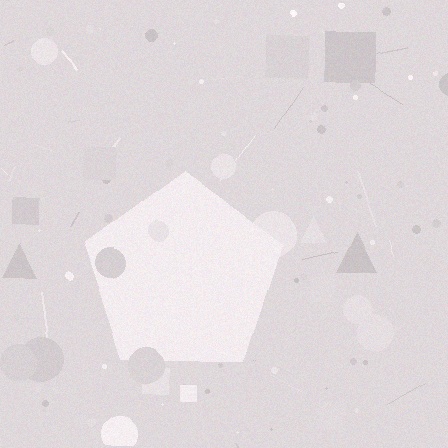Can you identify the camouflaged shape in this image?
The camouflaged shape is a pentagon.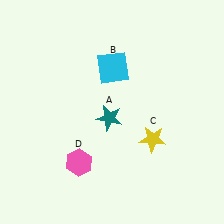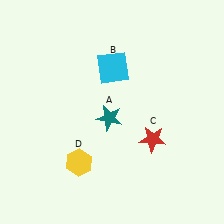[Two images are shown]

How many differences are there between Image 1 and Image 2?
There are 2 differences between the two images.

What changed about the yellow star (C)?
In Image 1, C is yellow. In Image 2, it changed to red.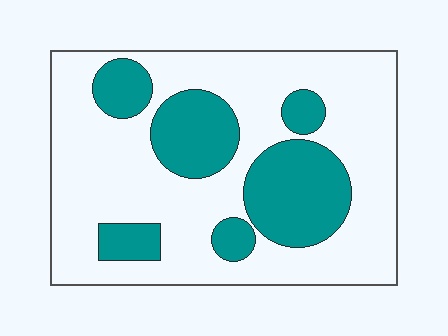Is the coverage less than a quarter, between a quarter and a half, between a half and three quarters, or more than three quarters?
Between a quarter and a half.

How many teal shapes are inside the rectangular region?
6.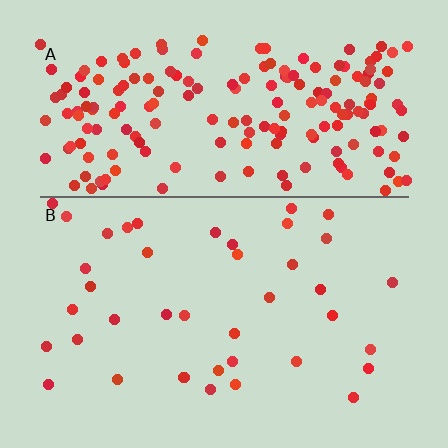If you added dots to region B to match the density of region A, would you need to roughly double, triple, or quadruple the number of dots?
Approximately quadruple.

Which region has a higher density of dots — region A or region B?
A (the top).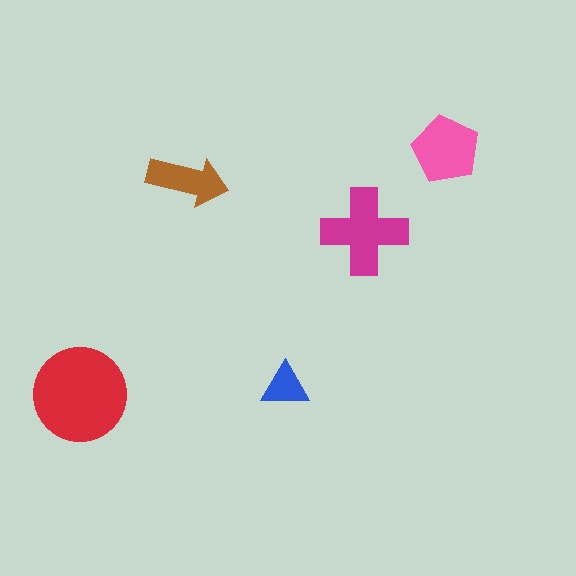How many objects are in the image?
There are 5 objects in the image.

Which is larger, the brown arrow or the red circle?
The red circle.